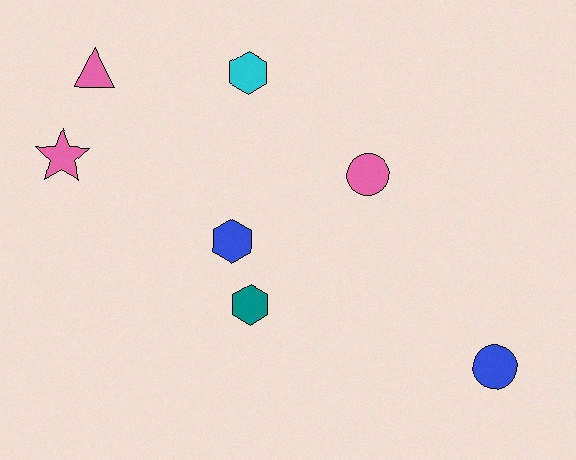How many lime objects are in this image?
There are no lime objects.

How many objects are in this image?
There are 7 objects.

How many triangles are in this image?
There is 1 triangle.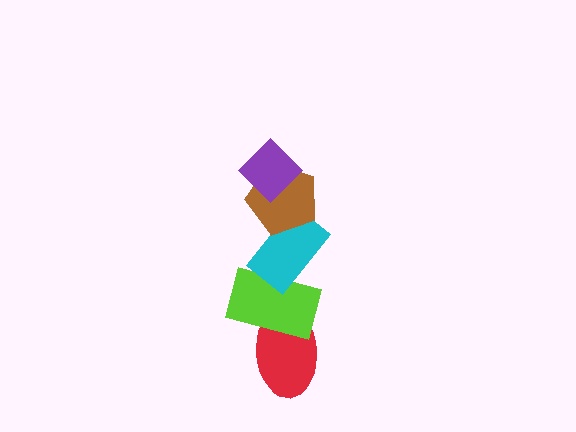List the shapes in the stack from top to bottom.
From top to bottom: the purple diamond, the brown pentagon, the cyan rectangle, the lime rectangle, the red ellipse.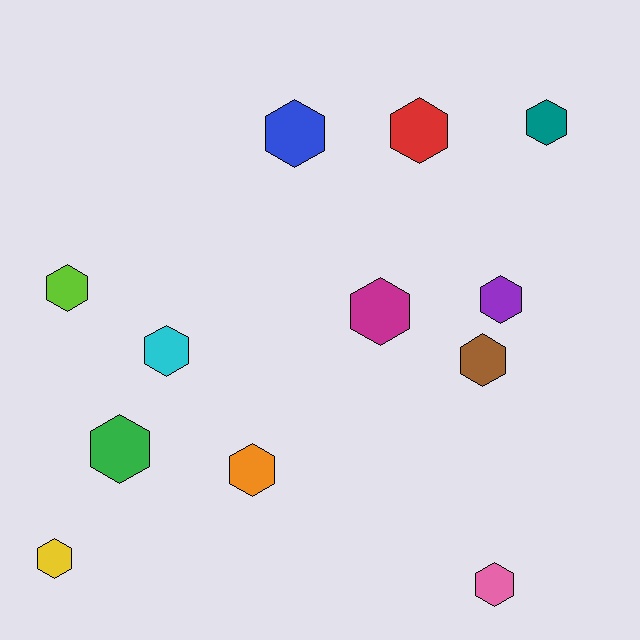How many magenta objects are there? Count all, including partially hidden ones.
There is 1 magenta object.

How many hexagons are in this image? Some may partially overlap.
There are 12 hexagons.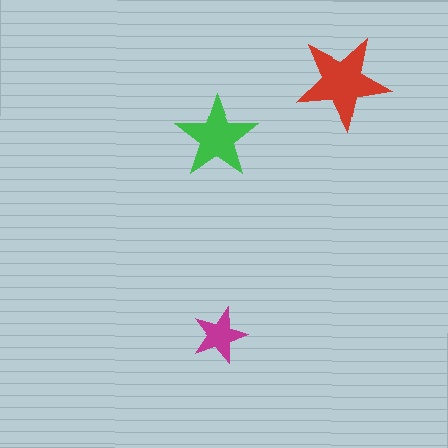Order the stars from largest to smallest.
the red one, the green one, the magenta one.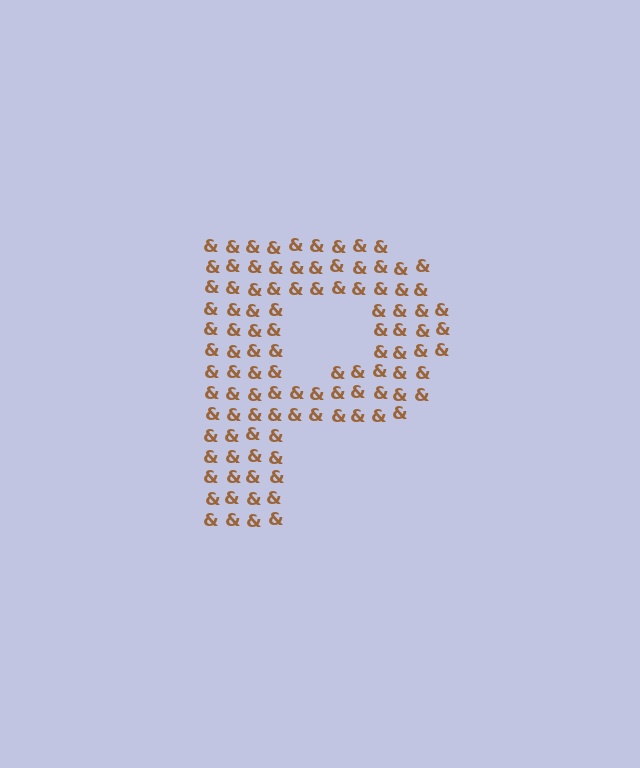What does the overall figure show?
The overall figure shows the letter P.